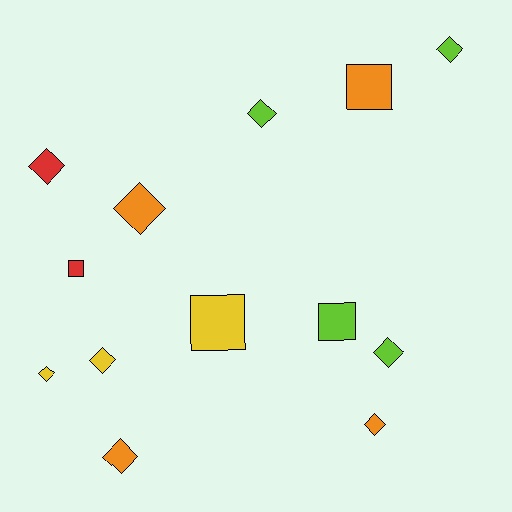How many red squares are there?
There is 1 red square.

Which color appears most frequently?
Orange, with 4 objects.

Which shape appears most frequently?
Diamond, with 9 objects.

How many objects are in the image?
There are 13 objects.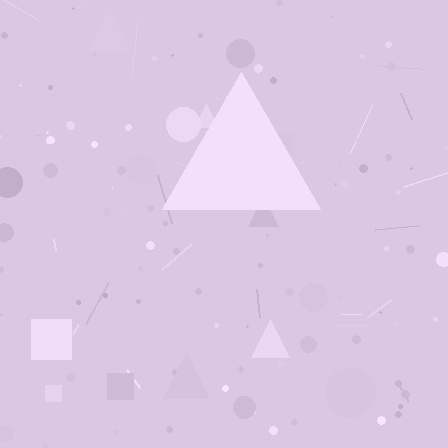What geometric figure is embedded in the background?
A triangle is embedded in the background.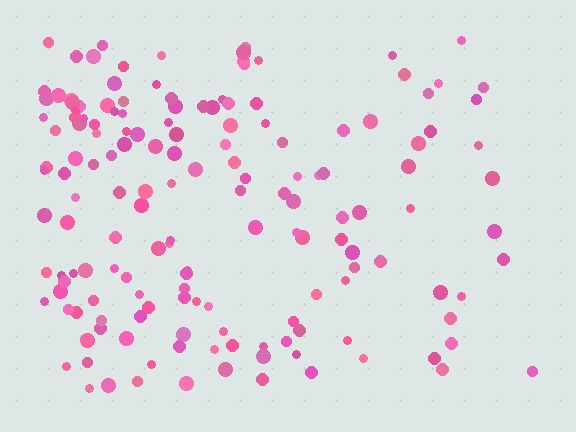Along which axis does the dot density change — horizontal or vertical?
Horizontal.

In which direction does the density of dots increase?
From right to left, with the left side densest.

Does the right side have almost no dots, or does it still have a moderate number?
Still a moderate number, just noticeably fewer than the left.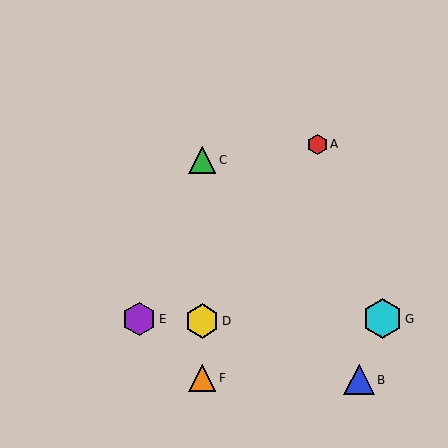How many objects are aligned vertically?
3 objects (C, D, F) are aligned vertically.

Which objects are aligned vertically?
Objects C, D, F are aligned vertically.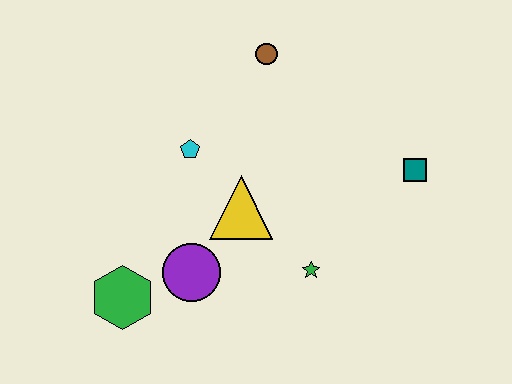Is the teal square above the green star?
Yes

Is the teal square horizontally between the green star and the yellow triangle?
No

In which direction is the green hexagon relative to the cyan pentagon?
The green hexagon is below the cyan pentagon.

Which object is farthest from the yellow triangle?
The teal square is farthest from the yellow triangle.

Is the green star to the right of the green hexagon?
Yes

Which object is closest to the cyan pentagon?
The yellow triangle is closest to the cyan pentagon.